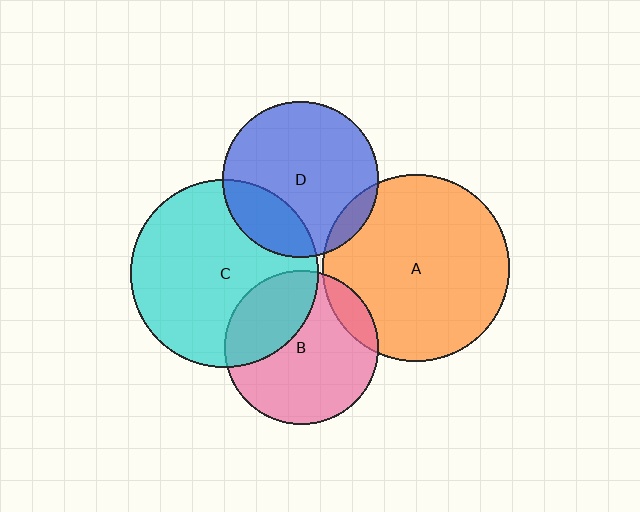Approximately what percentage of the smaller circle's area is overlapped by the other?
Approximately 10%.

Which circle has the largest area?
Circle C (cyan).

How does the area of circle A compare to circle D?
Approximately 1.4 times.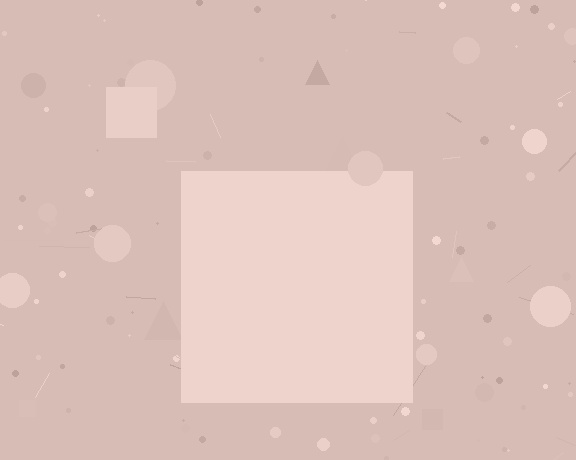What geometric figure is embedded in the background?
A square is embedded in the background.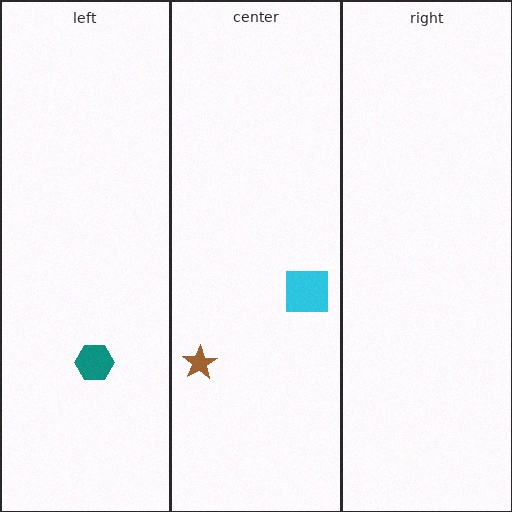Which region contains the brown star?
The center region.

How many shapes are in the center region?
2.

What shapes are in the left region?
The teal hexagon.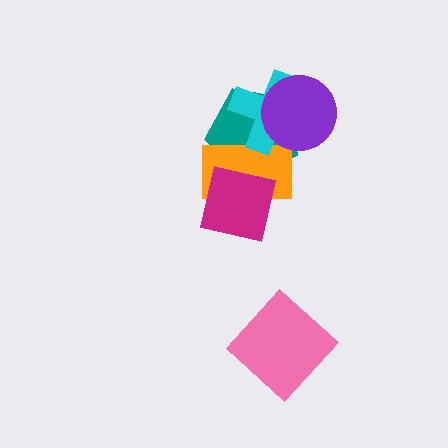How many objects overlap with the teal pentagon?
4 objects overlap with the teal pentagon.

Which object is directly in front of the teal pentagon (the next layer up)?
The orange rectangle is directly in front of the teal pentagon.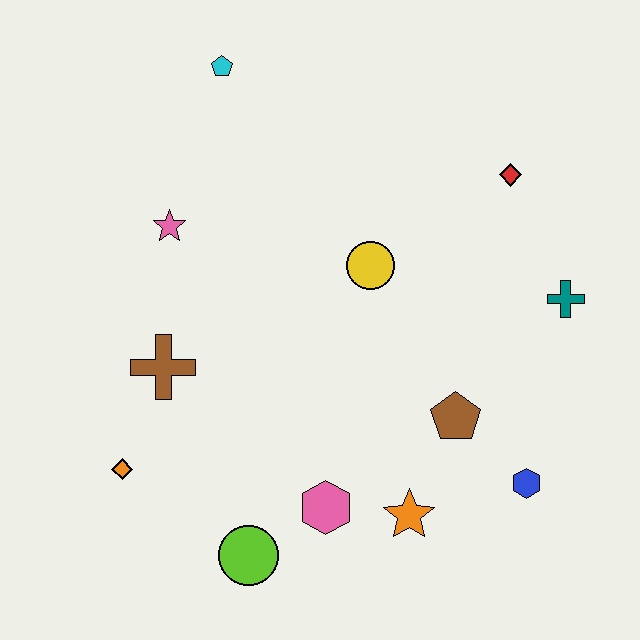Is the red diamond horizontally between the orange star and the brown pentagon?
No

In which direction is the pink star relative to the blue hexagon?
The pink star is to the left of the blue hexagon.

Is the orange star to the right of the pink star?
Yes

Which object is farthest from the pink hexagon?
The cyan pentagon is farthest from the pink hexagon.